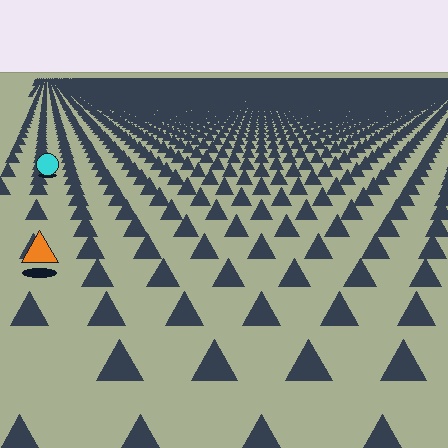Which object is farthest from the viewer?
The cyan circle is farthest from the viewer. It appears smaller and the ground texture around it is denser.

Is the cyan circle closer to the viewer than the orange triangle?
No. The orange triangle is closer — you can tell from the texture gradient: the ground texture is coarser near it.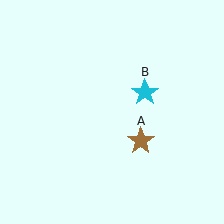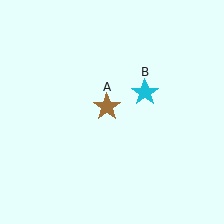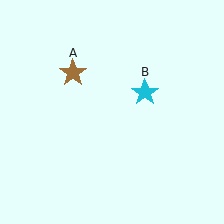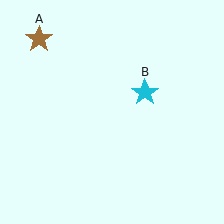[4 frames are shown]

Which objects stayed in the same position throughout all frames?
Cyan star (object B) remained stationary.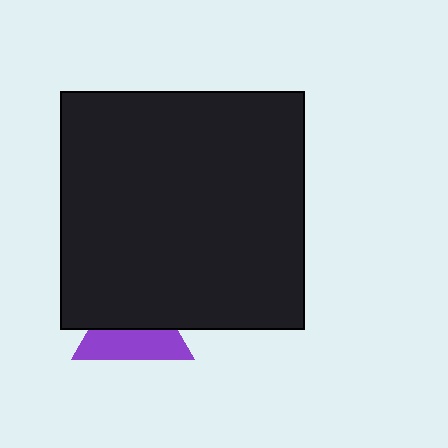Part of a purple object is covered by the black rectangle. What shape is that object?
It is a triangle.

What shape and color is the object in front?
The object in front is a black rectangle.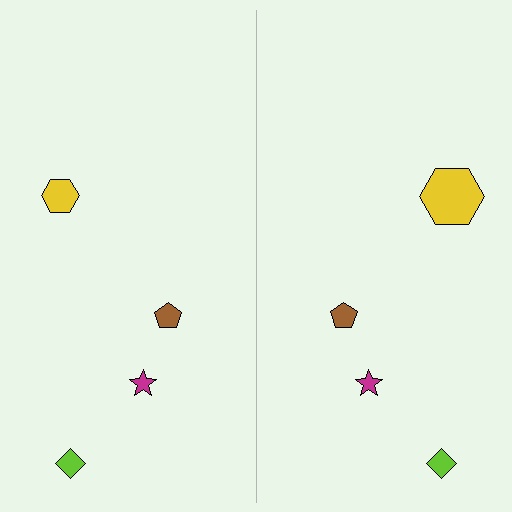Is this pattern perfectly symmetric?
No, the pattern is not perfectly symmetric. The yellow hexagon on the right side has a different size than its mirror counterpart.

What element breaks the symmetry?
The yellow hexagon on the right side has a different size than its mirror counterpart.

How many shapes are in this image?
There are 8 shapes in this image.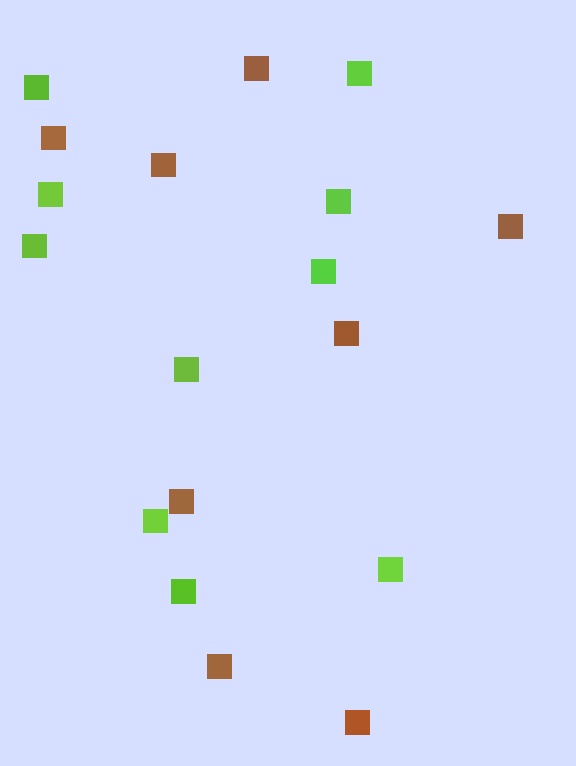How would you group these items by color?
There are 2 groups: one group of brown squares (8) and one group of lime squares (10).